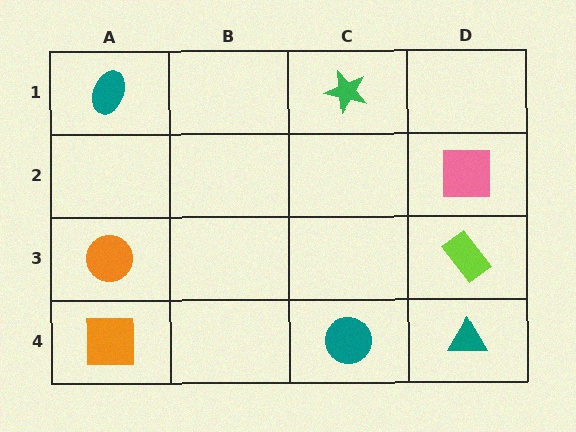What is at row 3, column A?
An orange circle.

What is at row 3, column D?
A lime rectangle.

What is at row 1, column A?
A teal ellipse.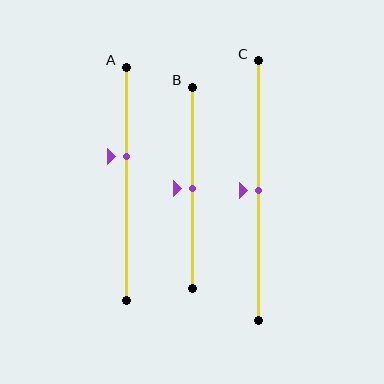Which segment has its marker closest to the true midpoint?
Segment B has its marker closest to the true midpoint.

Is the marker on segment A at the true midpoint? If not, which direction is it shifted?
No, the marker on segment A is shifted upward by about 12% of the segment length.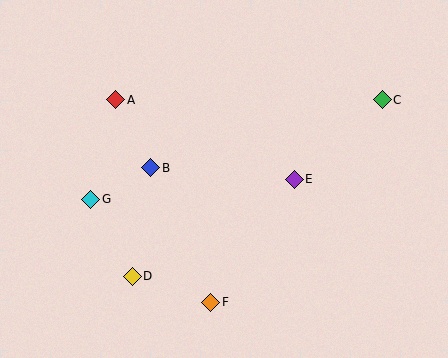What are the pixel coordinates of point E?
Point E is at (294, 179).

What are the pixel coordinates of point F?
Point F is at (211, 302).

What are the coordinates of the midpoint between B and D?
The midpoint between B and D is at (141, 222).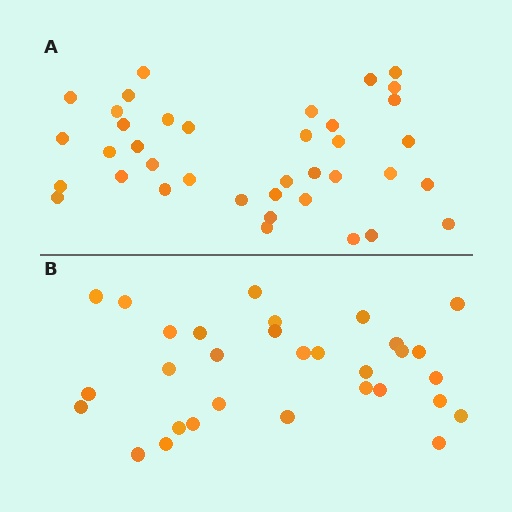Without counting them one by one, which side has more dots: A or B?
Region A (the top region) has more dots.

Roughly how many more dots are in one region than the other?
Region A has roughly 8 or so more dots than region B.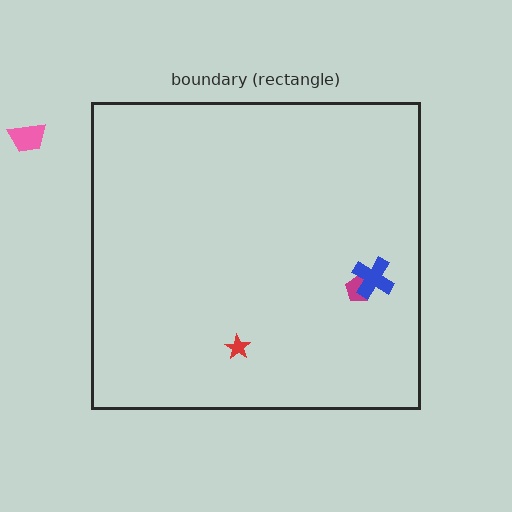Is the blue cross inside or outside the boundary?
Inside.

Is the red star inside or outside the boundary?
Inside.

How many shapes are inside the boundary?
3 inside, 1 outside.